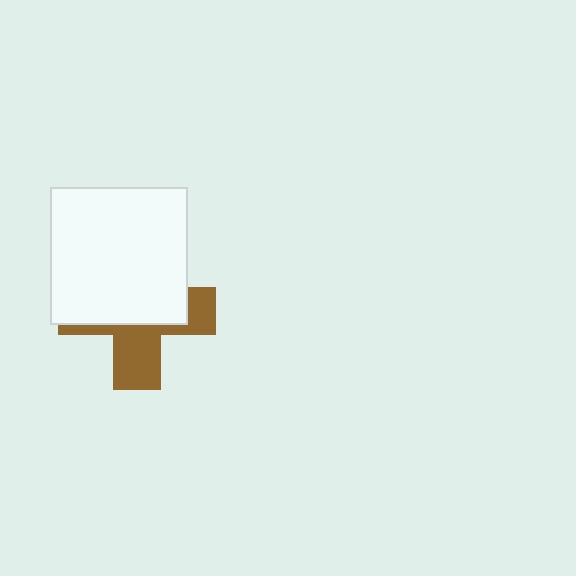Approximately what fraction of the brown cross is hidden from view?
Roughly 59% of the brown cross is hidden behind the white square.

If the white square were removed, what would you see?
You would see the complete brown cross.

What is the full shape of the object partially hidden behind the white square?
The partially hidden object is a brown cross.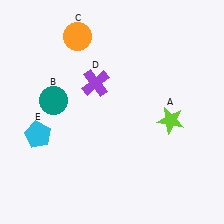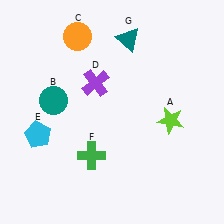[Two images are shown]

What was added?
A green cross (F), a teal triangle (G) were added in Image 2.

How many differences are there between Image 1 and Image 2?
There are 2 differences between the two images.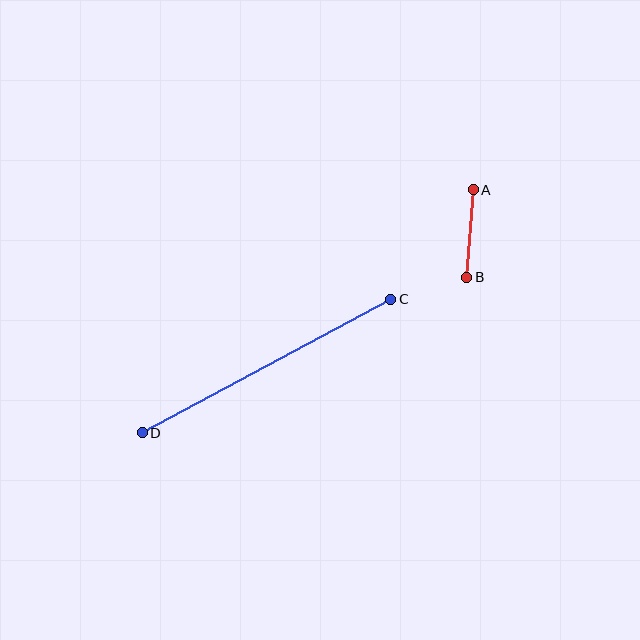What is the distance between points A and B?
The distance is approximately 88 pixels.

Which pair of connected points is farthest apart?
Points C and D are farthest apart.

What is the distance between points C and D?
The distance is approximately 283 pixels.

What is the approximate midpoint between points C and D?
The midpoint is at approximately (266, 366) pixels.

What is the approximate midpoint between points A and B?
The midpoint is at approximately (470, 233) pixels.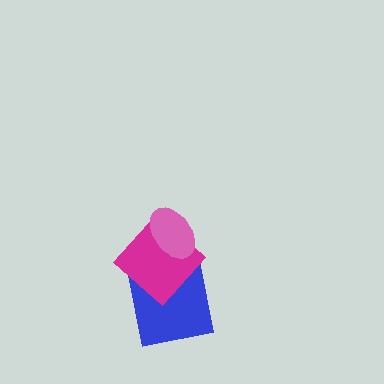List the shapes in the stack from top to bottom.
From top to bottom: the pink ellipse, the magenta diamond, the blue square.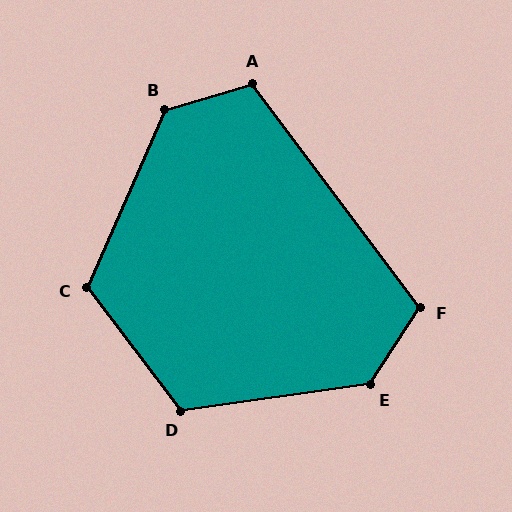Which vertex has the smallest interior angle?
A, at approximately 110 degrees.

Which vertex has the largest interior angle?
E, at approximately 131 degrees.